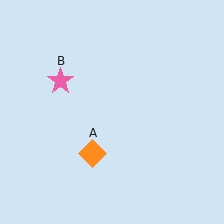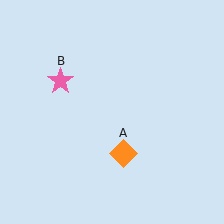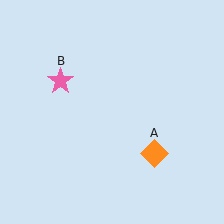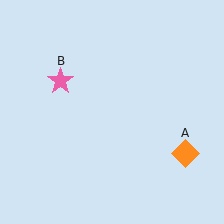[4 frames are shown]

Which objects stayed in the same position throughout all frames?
Pink star (object B) remained stationary.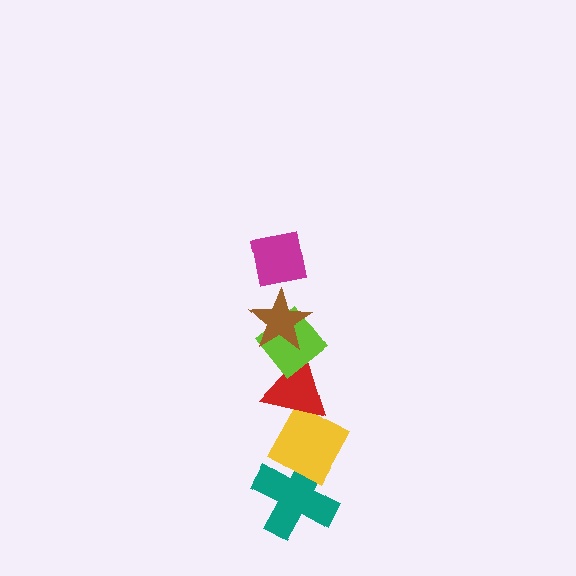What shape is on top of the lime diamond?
The brown star is on top of the lime diamond.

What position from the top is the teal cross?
The teal cross is 6th from the top.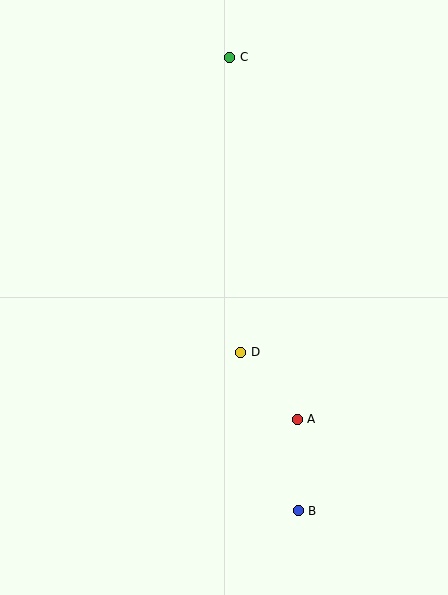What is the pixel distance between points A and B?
The distance between A and B is 91 pixels.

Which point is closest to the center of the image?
Point D at (241, 352) is closest to the center.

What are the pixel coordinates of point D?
Point D is at (241, 352).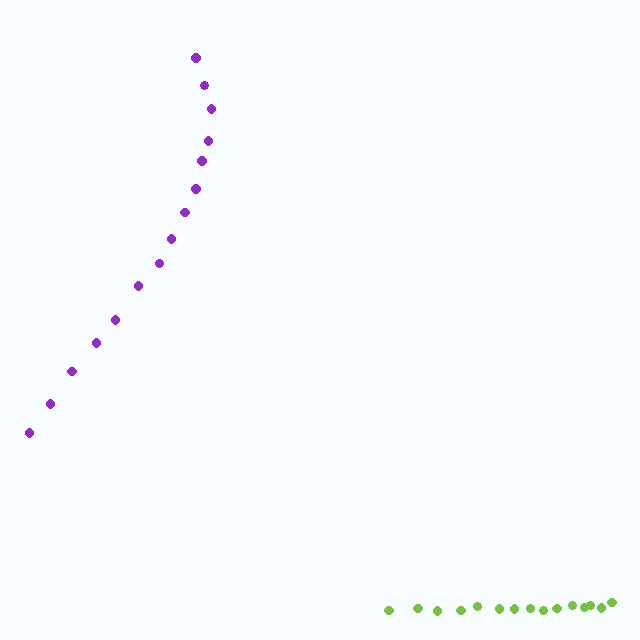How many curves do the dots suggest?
There are 2 distinct paths.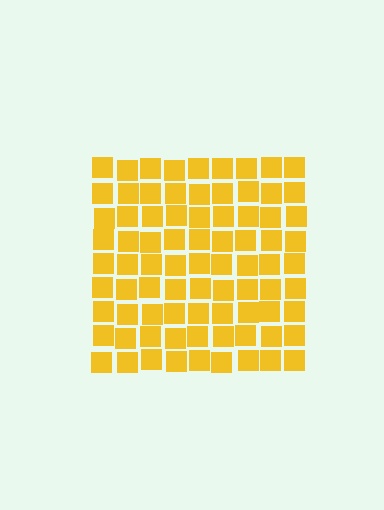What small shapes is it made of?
It is made of small squares.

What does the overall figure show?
The overall figure shows a square.